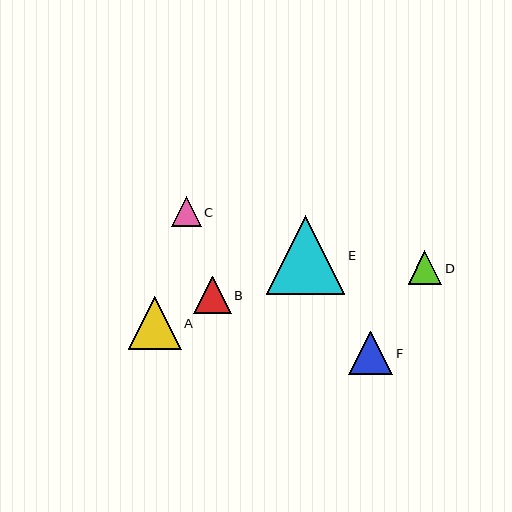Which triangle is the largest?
Triangle E is the largest with a size of approximately 79 pixels.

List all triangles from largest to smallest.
From largest to smallest: E, A, F, B, D, C.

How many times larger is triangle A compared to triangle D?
Triangle A is approximately 1.6 times the size of triangle D.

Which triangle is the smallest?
Triangle C is the smallest with a size of approximately 30 pixels.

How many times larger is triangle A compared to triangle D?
Triangle A is approximately 1.6 times the size of triangle D.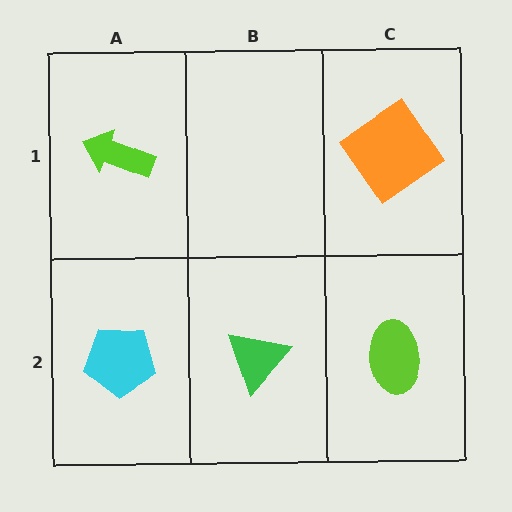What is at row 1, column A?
A lime arrow.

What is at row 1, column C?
An orange diamond.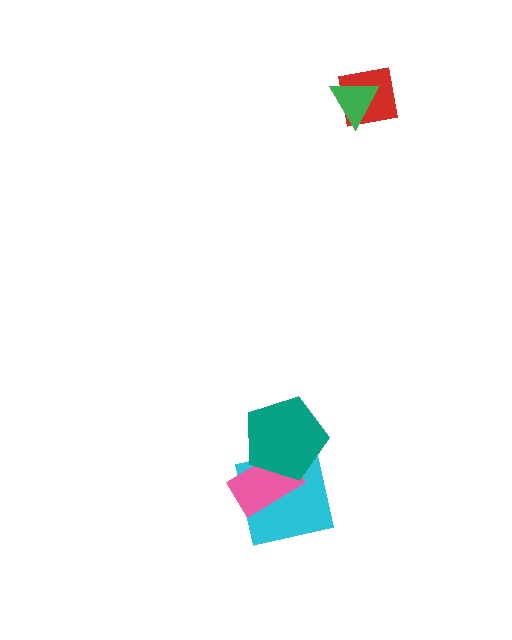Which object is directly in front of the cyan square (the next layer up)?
The pink rectangle is directly in front of the cyan square.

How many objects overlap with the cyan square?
2 objects overlap with the cyan square.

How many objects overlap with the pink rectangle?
2 objects overlap with the pink rectangle.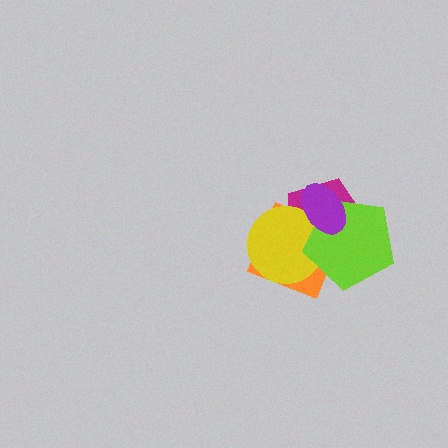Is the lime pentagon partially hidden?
Yes, it is partially covered by another shape.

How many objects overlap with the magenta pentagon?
4 objects overlap with the magenta pentagon.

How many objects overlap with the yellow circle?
4 objects overlap with the yellow circle.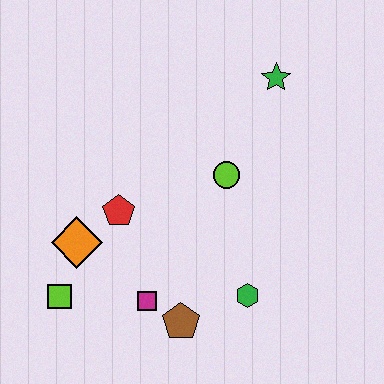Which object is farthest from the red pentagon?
The green star is farthest from the red pentagon.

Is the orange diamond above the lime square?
Yes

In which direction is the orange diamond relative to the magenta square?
The orange diamond is to the left of the magenta square.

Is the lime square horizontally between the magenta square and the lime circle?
No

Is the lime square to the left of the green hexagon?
Yes